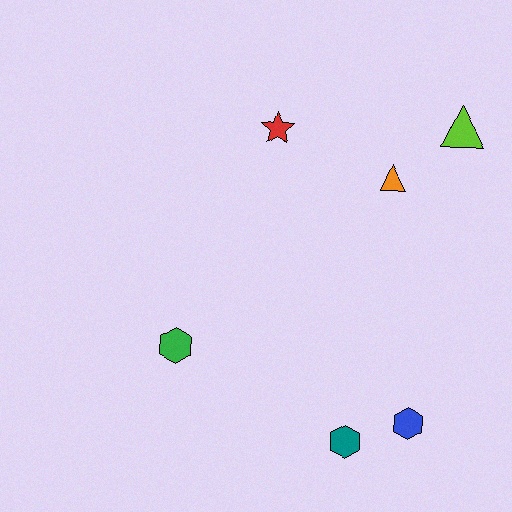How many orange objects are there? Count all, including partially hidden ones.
There is 1 orange object.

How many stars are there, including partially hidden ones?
There is 1 star.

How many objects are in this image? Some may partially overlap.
There are 6 objects.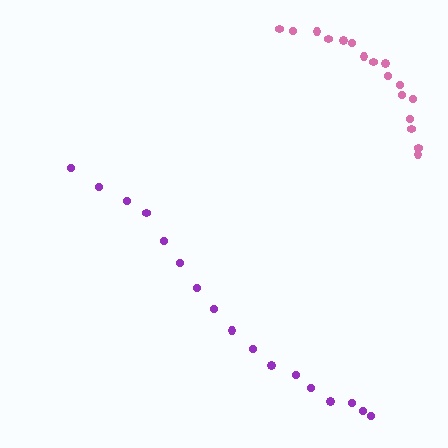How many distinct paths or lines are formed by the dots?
There are 2 distinct paths.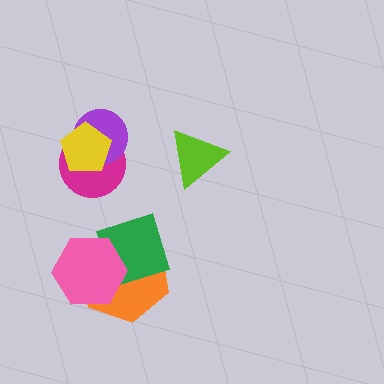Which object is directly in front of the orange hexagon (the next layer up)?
The green diamond is directly in front of the orange hexagon.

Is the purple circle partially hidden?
Yes, it is partially covered by another shape.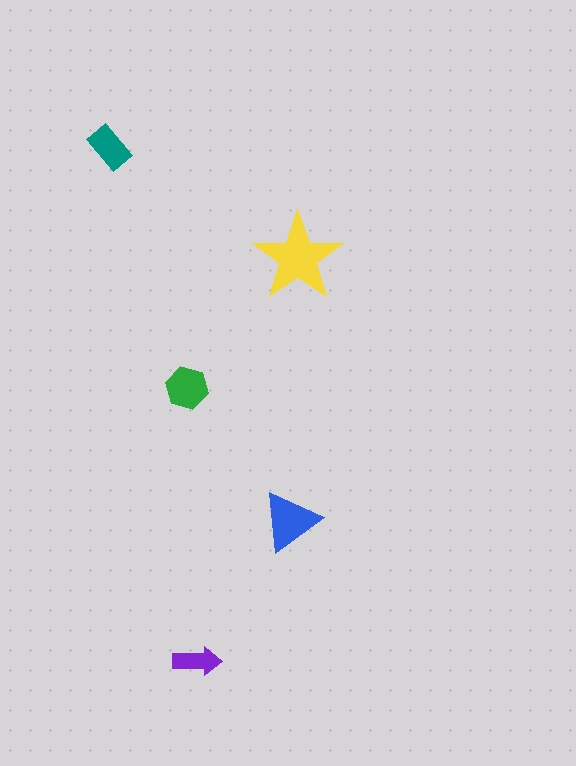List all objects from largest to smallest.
The yellow star, the blue triangle, the green hexagon, the teal rectangle, the purple arrow.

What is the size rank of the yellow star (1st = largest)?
1st.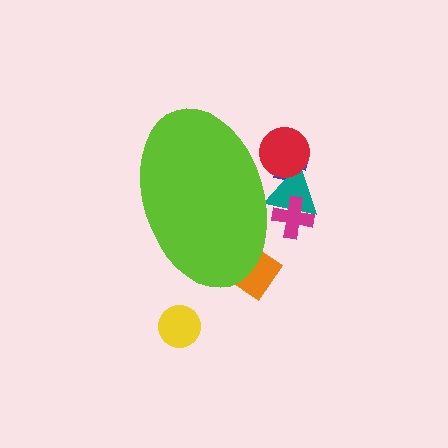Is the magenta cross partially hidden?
Yes, the magenta cross is partially hidden behind the lime ellipse.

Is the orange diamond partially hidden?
Yes, the orange diamond is partially hidden behind the lime ellipse.